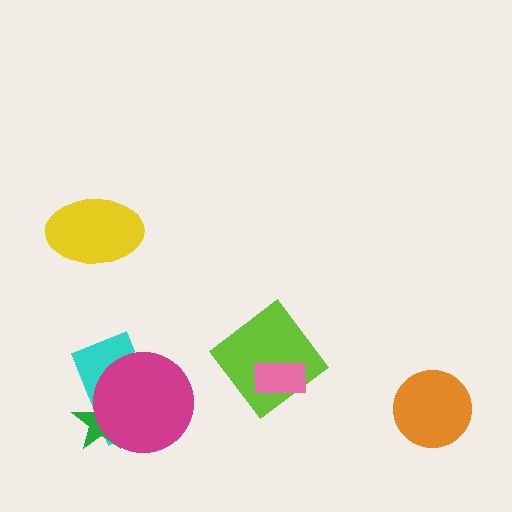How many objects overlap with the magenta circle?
2 objects overlap with the magenta circle.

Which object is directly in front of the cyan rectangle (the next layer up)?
The green star is directly in front of the cyan rectangle.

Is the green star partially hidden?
Yes, it is partially covered by another shape.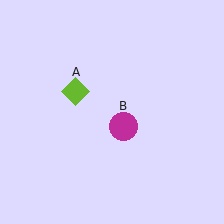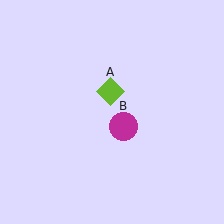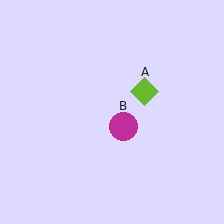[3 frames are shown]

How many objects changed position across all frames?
1 object changed position: lime diamond (object A).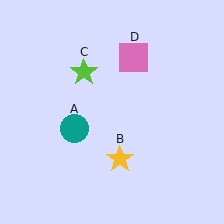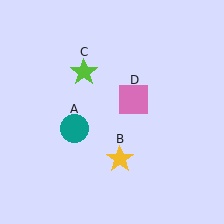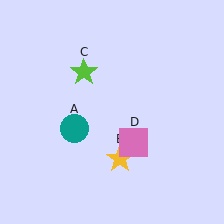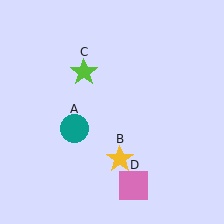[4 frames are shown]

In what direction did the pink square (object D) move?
The pink square (object D) moved down.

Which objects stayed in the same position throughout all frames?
Teal circle (object A) and yellow star (object B) and lime star (object C) remained stationary.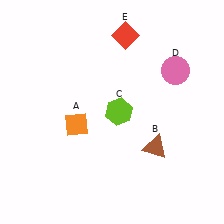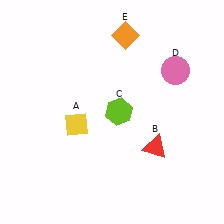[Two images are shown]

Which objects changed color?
A changed from orange to yellow. B changed from brown to red. E changed from red to orange.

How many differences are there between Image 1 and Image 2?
There are 3 differences between the two images.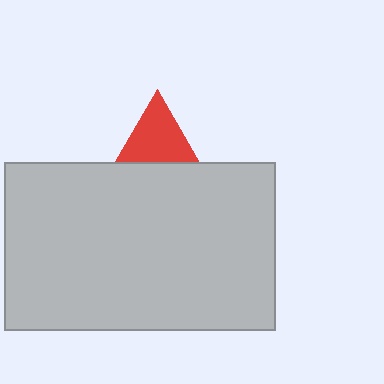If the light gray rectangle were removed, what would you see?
You would see the complete red triangle.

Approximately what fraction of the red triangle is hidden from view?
Roughly 61% of the red triangle is hidden behind the light gray rectangle.